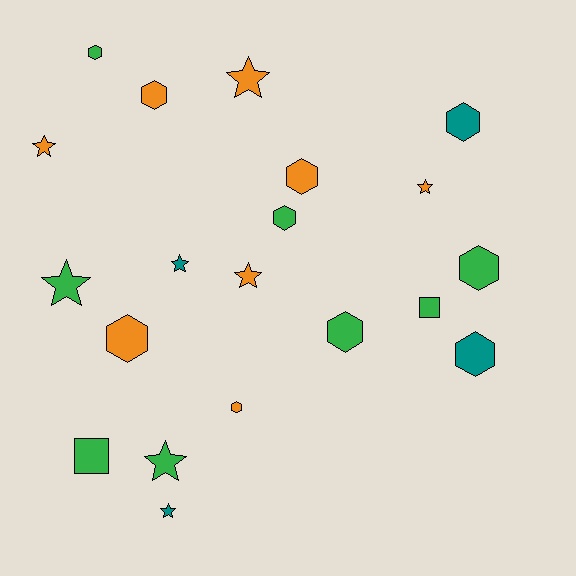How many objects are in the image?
There are 20 objects.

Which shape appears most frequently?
Hexagon, with 10 objects.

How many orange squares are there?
There are no orange squares.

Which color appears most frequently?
Green, with 8 objects.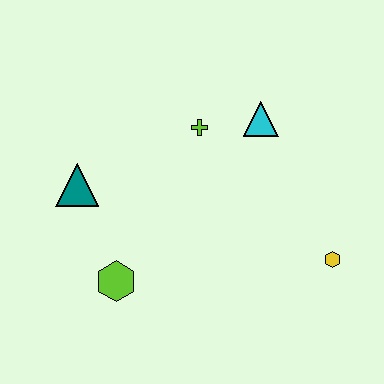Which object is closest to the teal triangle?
The lime hexagon is closest to the teal triangle.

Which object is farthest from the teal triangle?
The yellow hexagon is farthest from the teal triangle.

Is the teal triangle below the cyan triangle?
Yes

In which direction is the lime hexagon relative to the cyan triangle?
The lime hexagon is below the cyan triangle.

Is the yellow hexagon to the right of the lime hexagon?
Yes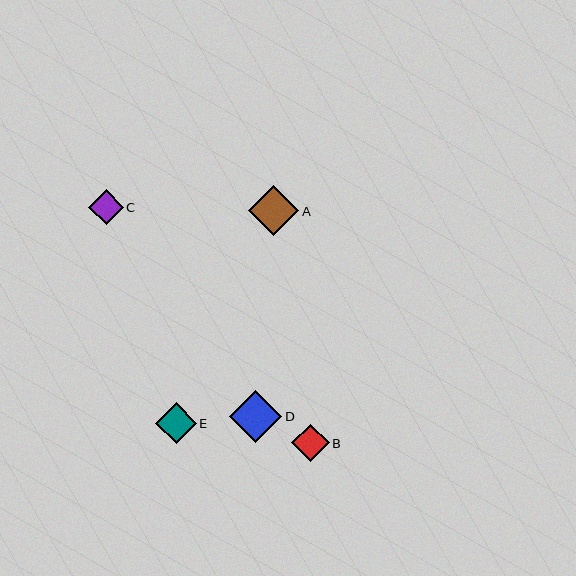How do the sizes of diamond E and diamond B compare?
Diamond E and diamond B are approximately the same size.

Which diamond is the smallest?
Diamond C is the smallest with a size of approximately 35 pixels.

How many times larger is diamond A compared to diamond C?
Diamond A is approximately 1.5 times the size of diamond C.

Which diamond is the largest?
Diamond D is the largest with a size of approximately 52 pixels.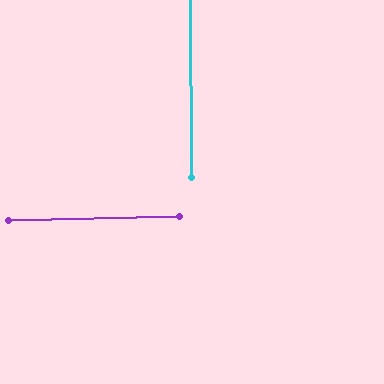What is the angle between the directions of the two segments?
Approximately 89 degrees.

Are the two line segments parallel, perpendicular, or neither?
Perpendicular — they meet at approximately 89°.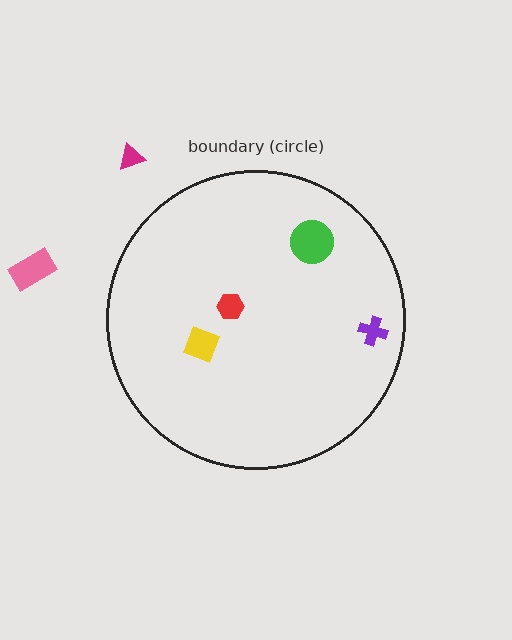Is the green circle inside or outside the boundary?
Inside.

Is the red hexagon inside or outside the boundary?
Inside.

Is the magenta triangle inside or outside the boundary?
Outside.